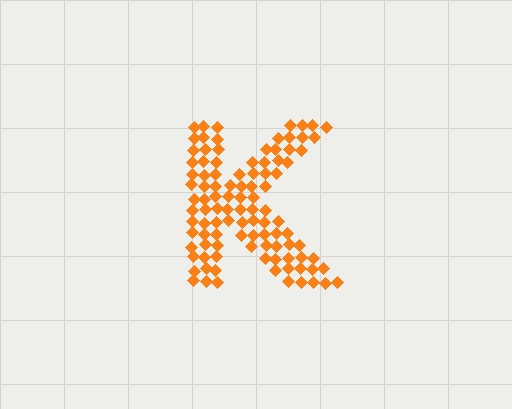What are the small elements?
The small elements are diamonds.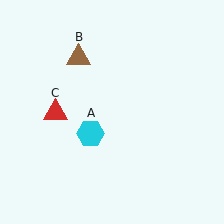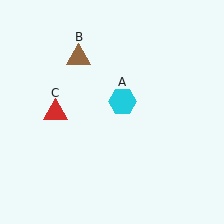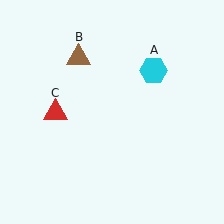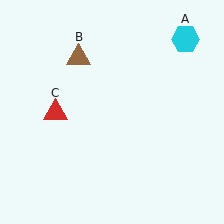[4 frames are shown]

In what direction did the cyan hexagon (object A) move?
The cyan hexagon (object A) moved up and to the right.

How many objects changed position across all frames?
1 object changed position: cyan hexagon (object A).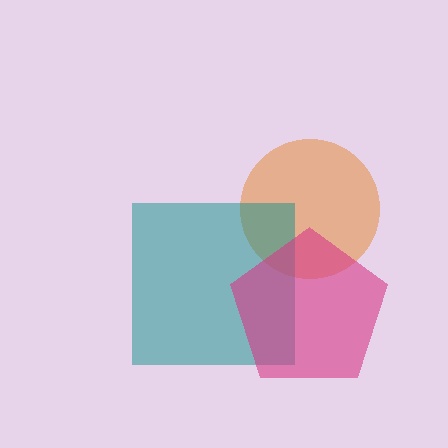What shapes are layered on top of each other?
The layered shapes are: an orange circle, a teal square, a magenta pentagon.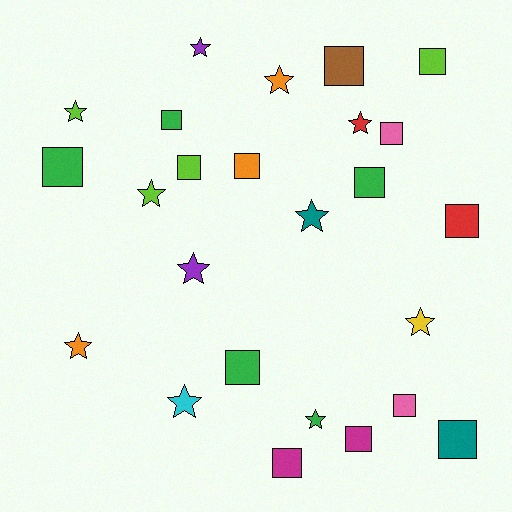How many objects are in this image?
There are 25 objects.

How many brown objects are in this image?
There is 1 brown object.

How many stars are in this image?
There are 11 stars.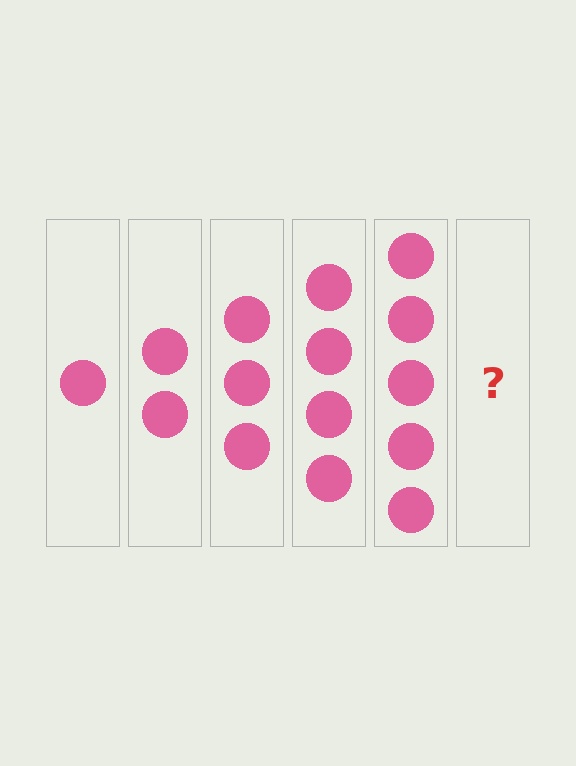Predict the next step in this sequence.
The next step is 6 circles.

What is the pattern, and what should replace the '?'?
The pattern is that each step adds one more circle. The '?' should be 6 circles.